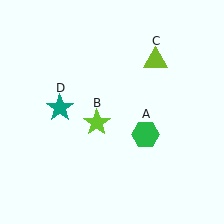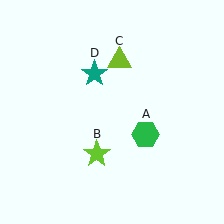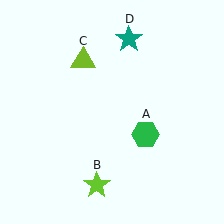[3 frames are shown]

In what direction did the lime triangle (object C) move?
The lime triangle (object C) moved left.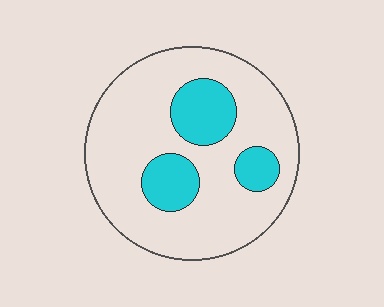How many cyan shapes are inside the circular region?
3.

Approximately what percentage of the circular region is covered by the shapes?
Approximately 20%.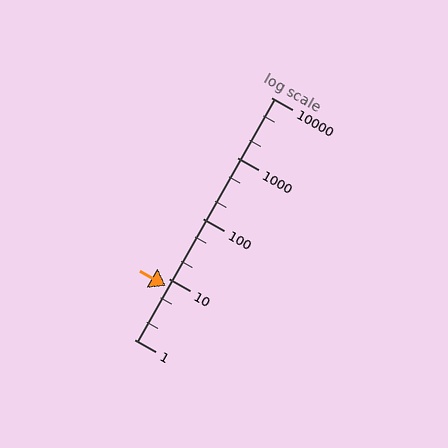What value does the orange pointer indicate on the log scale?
The pointer indicates approximately 7.6.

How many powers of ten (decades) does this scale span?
The scale spans 4 decades, from 1 to 10000.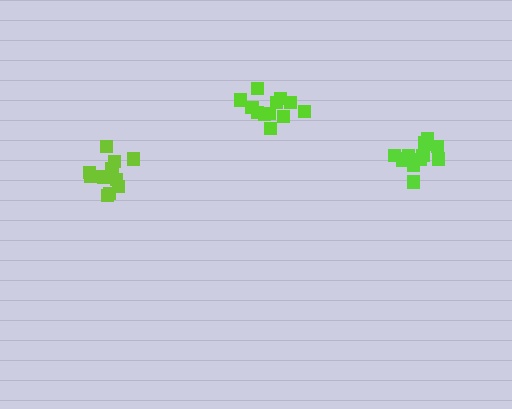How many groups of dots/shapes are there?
There are 3 groups.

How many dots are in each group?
Group 1: 12 dots, Group 2: 12 dots, Group 3: 13 dots (37 total).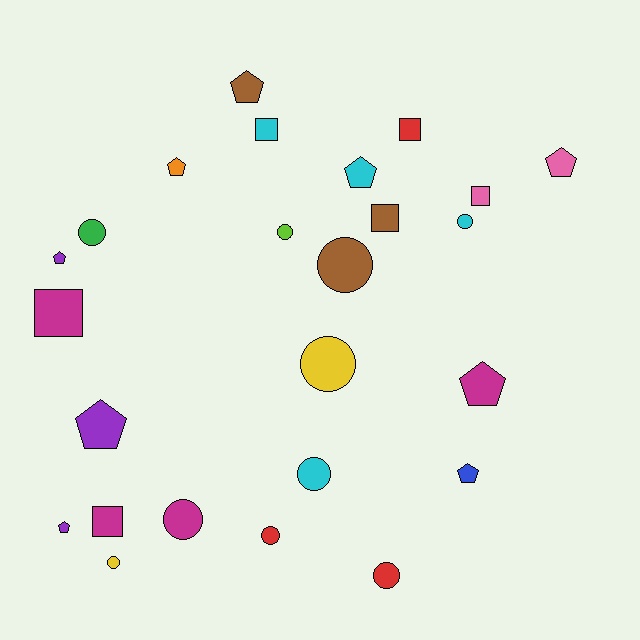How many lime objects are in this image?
There is 1 lime object.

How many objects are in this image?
There are 25 objects.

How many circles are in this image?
There are 10 circles.